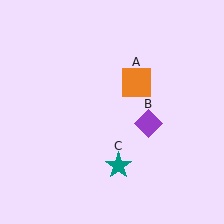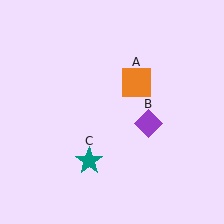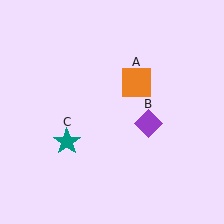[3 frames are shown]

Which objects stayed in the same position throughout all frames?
Orange square (object A) and purple diamond (object B) remained stationary.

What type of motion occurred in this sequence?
The teal star (object C) rotated clockwise around the center of the scene.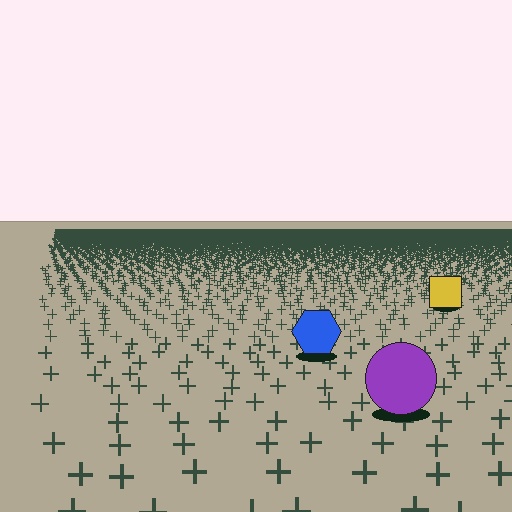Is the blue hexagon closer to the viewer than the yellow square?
Yes. The blue hexagon is closer — you can tell from the texture gradient: the ground texture is coarser near it.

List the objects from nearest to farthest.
From nearest to farthest: the purple circle, the blue hexagon, the yellow square.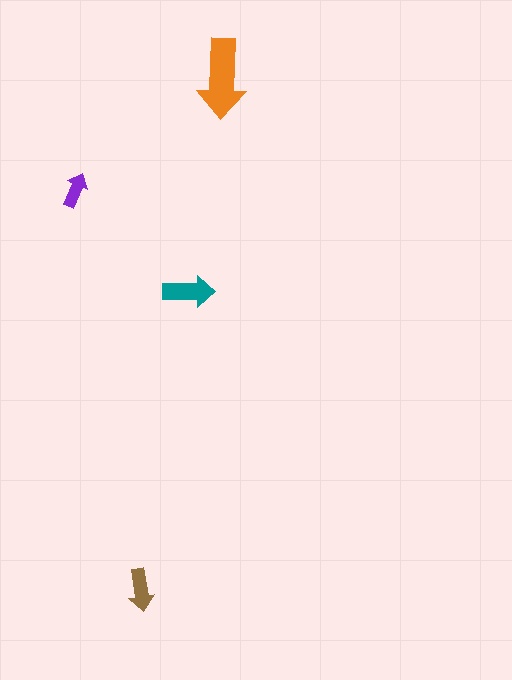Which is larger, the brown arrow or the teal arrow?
The teal one.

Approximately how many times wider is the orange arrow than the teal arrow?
About 1.5 times wider.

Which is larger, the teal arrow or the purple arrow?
The teal one.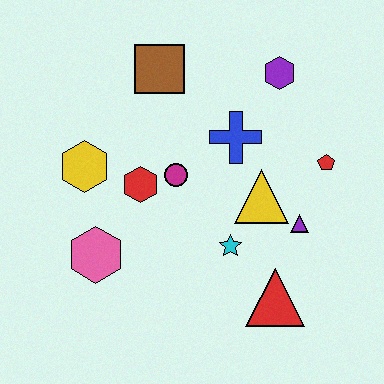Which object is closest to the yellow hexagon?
The red hexagon is closest to the yellow hexagon.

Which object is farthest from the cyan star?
The brown square is farthest from the cyan star.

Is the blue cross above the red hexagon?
Yes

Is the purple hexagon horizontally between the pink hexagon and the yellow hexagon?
No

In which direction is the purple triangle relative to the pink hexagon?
The purple triangle is to the right of the pink hexagon.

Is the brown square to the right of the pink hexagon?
Yes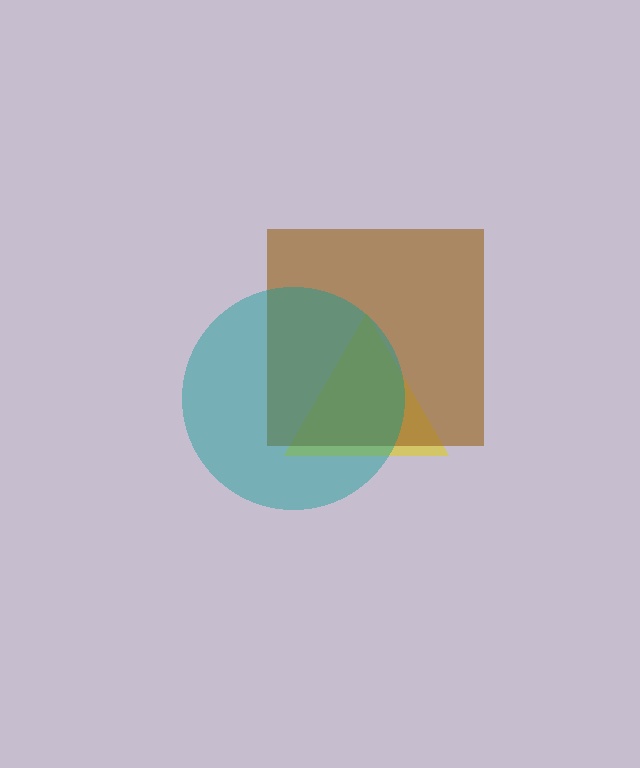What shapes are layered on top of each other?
The layered shapes are: a yellow triangle, a brown square, a teal circle.